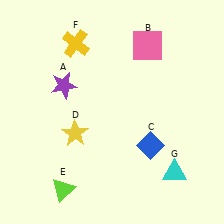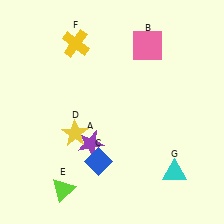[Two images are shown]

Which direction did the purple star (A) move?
The purple star (A) moved down.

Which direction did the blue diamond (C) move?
The blue diamond (C) moved left.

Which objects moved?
The objects that moved are: the purple star (A), the blue diamond (C).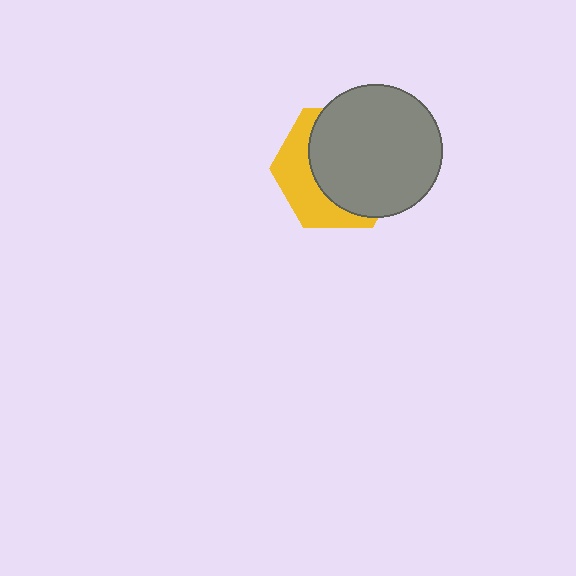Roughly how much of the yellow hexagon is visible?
A small part of it is visible (roughly 36%).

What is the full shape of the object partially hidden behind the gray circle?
The partially hidden object is a yellow hexagon.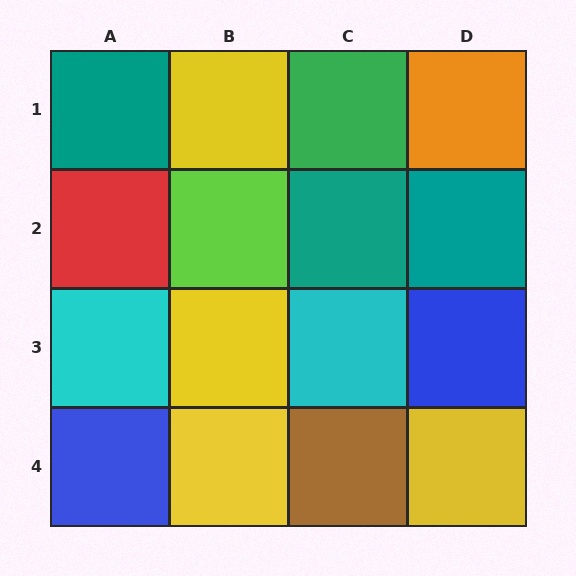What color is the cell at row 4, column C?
Brown.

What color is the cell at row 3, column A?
Cyan.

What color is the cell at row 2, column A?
Red.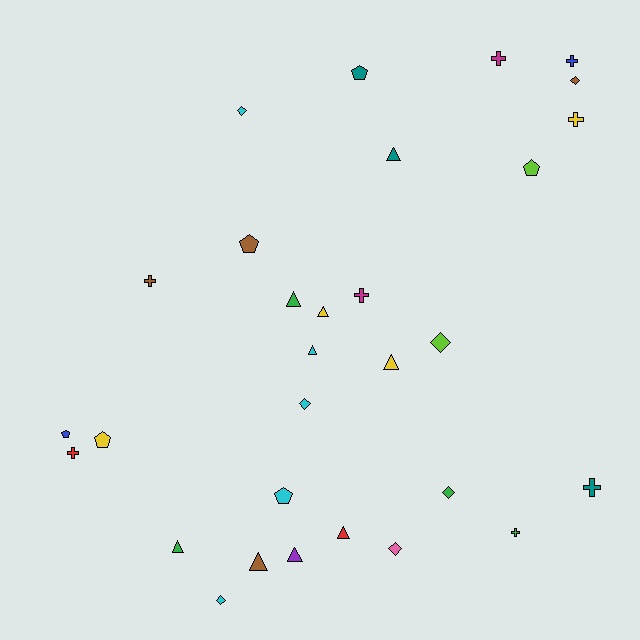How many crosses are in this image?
There are 8 crosses.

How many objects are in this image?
There are 30 objects.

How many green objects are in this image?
There are 4 green objects.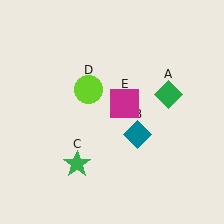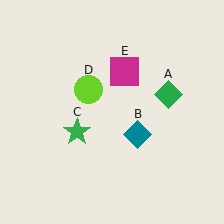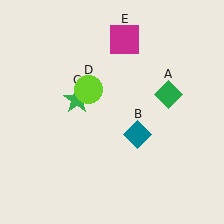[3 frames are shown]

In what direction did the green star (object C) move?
The green star (object C) moved up.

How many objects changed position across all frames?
2 objects changed position: green star (object C), magenta square (object E).